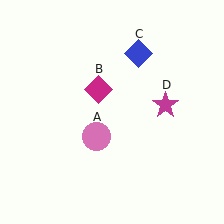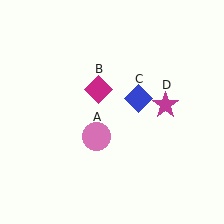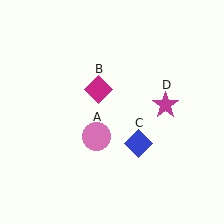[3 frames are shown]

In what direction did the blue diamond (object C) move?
The blue diamond (object C) moved down.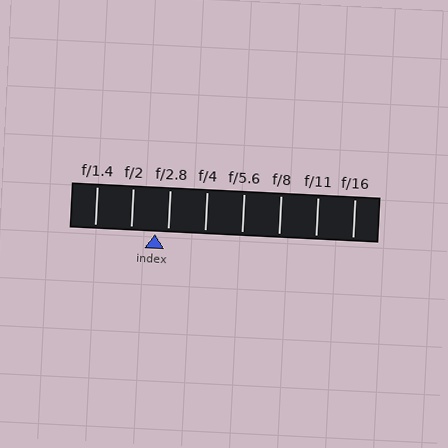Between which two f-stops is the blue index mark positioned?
The index mark is between f/2 and f/2.8.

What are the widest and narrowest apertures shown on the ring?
The widest aperture shown is f/1.4 and the narrowest is f/16.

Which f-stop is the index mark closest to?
The index mark is closest to f/2.8.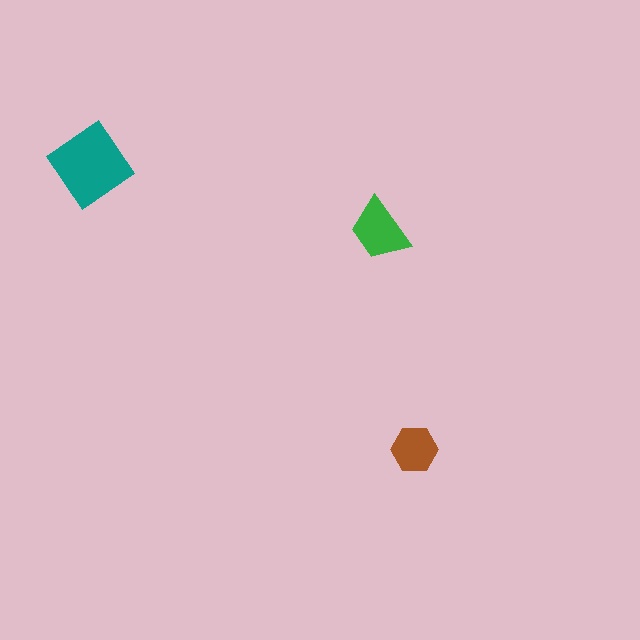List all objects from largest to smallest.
The teal diamond, the green trapezoid, the brown hexagon.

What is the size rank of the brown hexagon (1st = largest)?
3rd.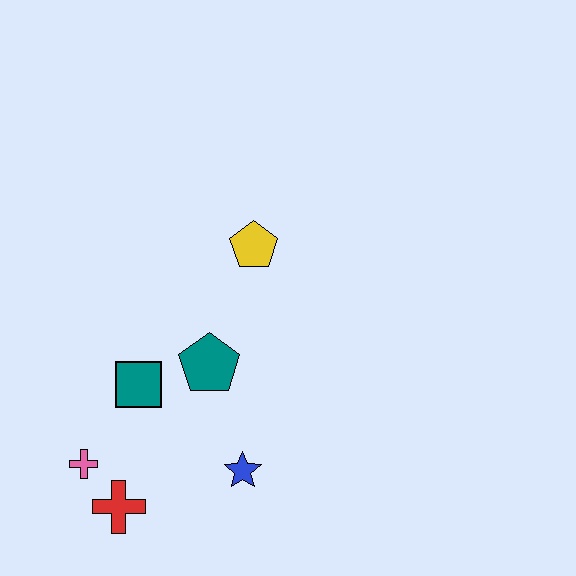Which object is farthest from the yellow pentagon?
The red cross is farthest from the yellow pentagon.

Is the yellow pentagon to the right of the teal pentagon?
Yes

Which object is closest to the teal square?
The teal pentagon is closest to the teal square.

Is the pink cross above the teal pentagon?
No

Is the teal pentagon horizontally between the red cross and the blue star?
Yes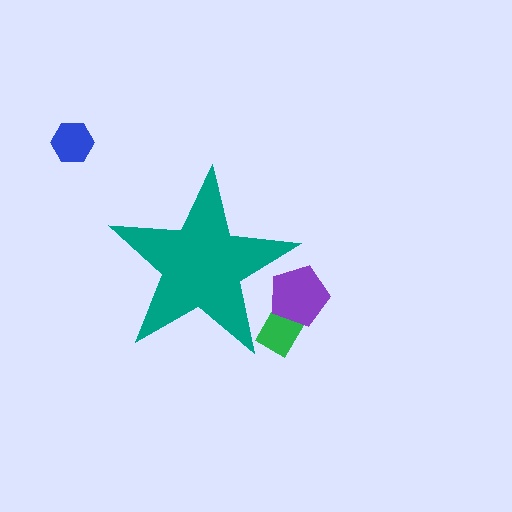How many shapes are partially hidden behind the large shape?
2 shapes are partially hidden.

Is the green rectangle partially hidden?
Yes, the green rectangle is partially hidden behind the teal star.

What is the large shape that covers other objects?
A teal star.